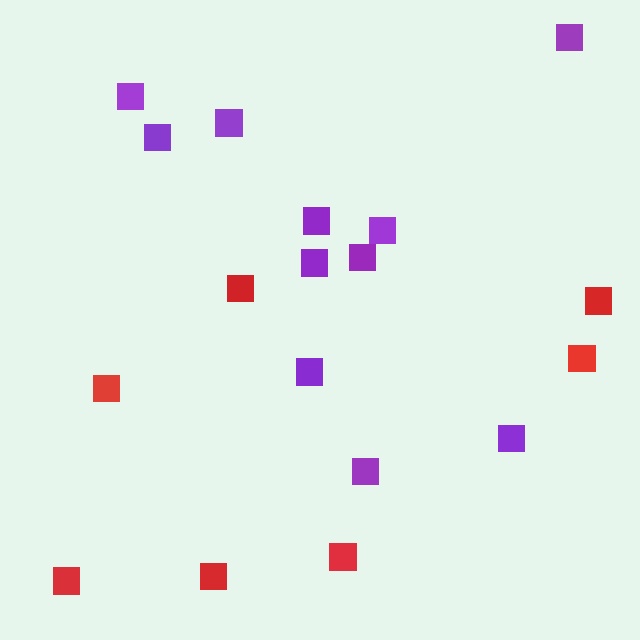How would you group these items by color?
There are 2 groups: one group of red squares (7) and one group of purple squares (11).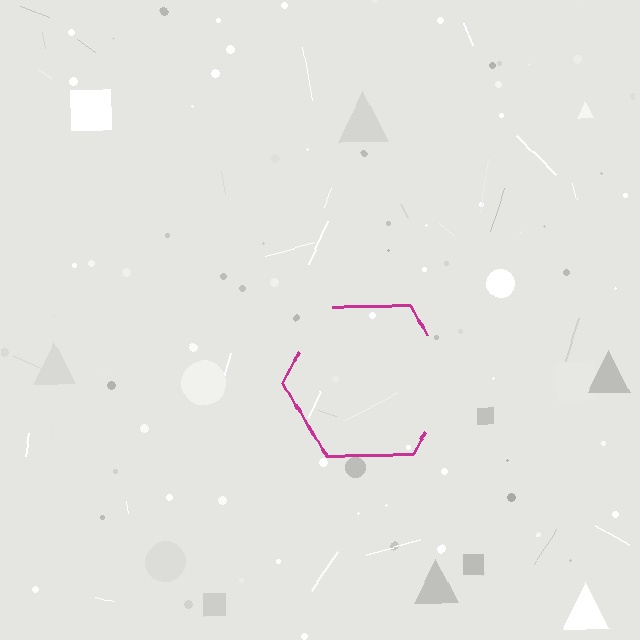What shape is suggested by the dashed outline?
The dashed outline suggests a hexagon.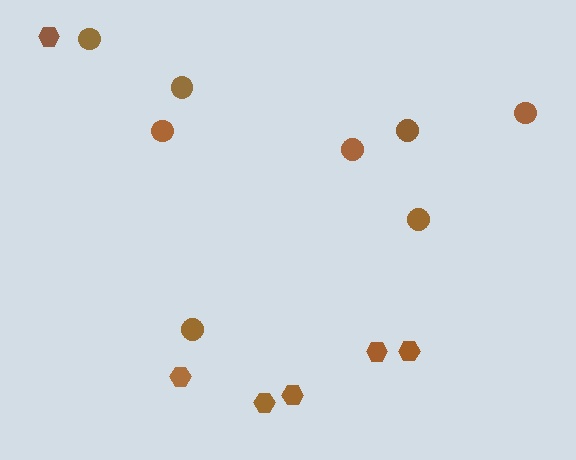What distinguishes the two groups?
There are 2 groups: one group of hexagons (6) and one group of circles (8).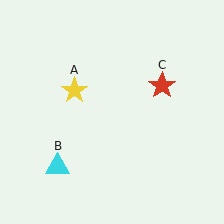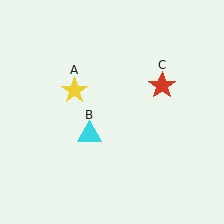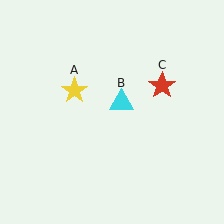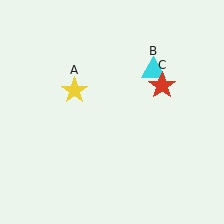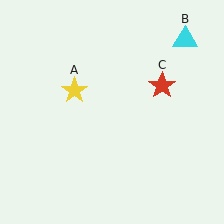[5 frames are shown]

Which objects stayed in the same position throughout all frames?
Yellow star (object A) and red star (object C) remained stationary.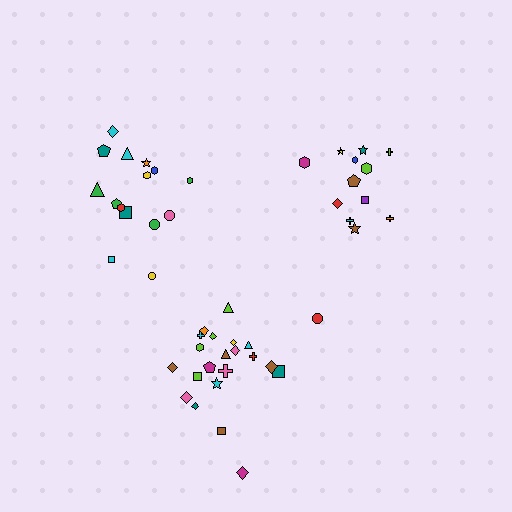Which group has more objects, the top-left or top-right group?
The top-left group.